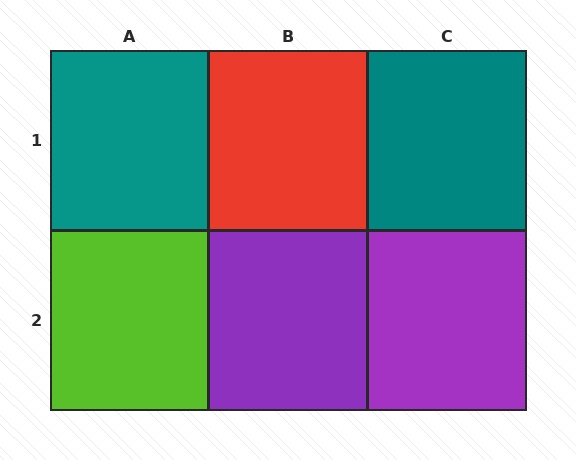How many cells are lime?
1 cell is lime.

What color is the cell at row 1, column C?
Teal.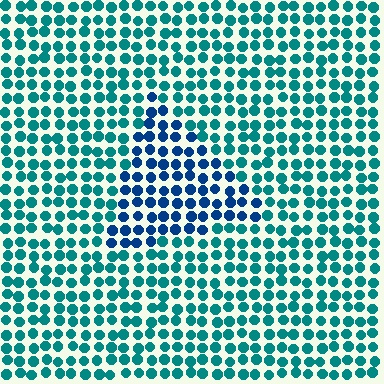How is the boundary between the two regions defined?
The boundary is defined purely by a slight shift in hue (about 37 degrees). Spacing, size, and orientation are identical on both sides.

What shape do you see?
I see a triangle.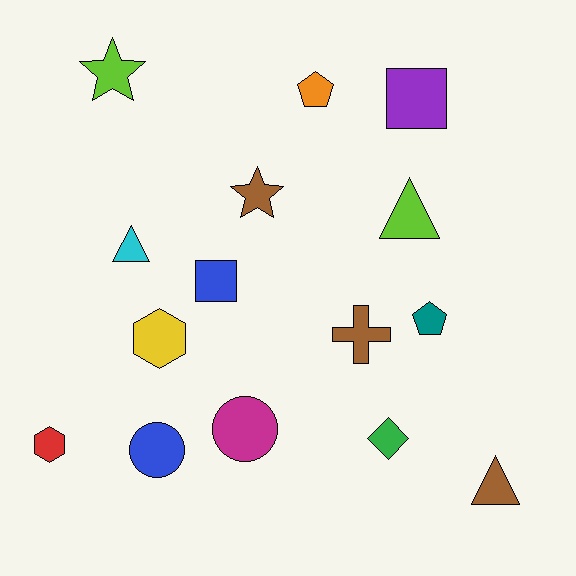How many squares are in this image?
There are 2 squares.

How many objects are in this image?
There are 15 objects.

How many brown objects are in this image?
There are 3 brown objects.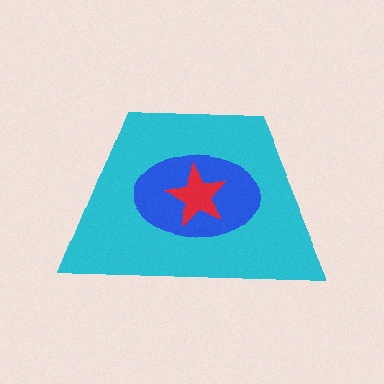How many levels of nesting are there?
3.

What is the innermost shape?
The red star.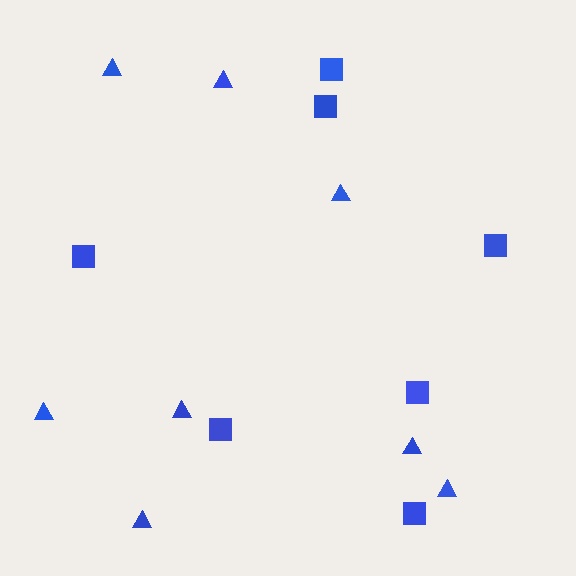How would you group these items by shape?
There are 2 groups: one group of squares (7) and one group of triangles (8).